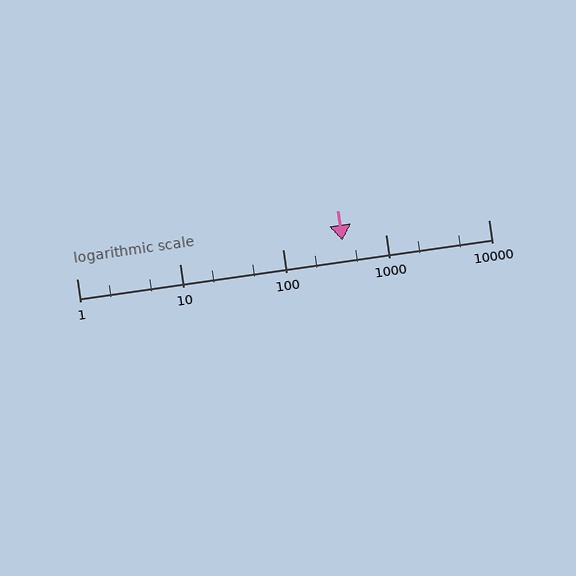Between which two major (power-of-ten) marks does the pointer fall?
The pointer is between 100 and 1000.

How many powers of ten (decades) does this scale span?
The scale spans 4 decades, from 1 to 10000.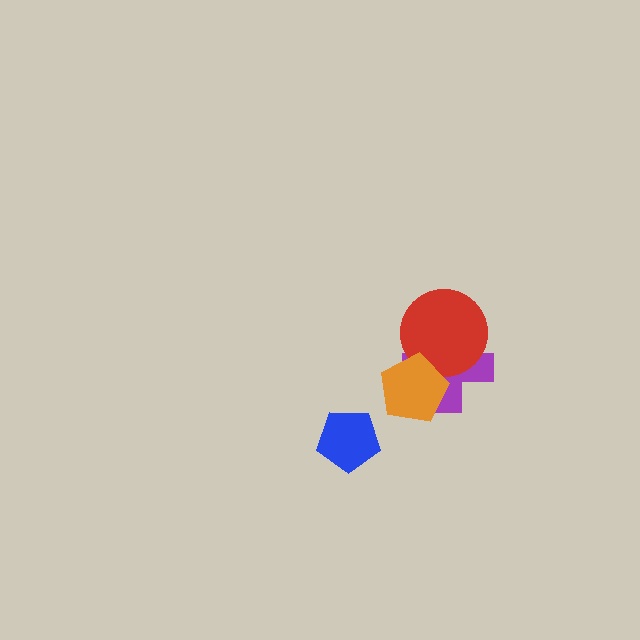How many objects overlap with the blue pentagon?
0 objects overlap with the blue pentagon.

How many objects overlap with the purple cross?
2 objects overlap with the purple cross.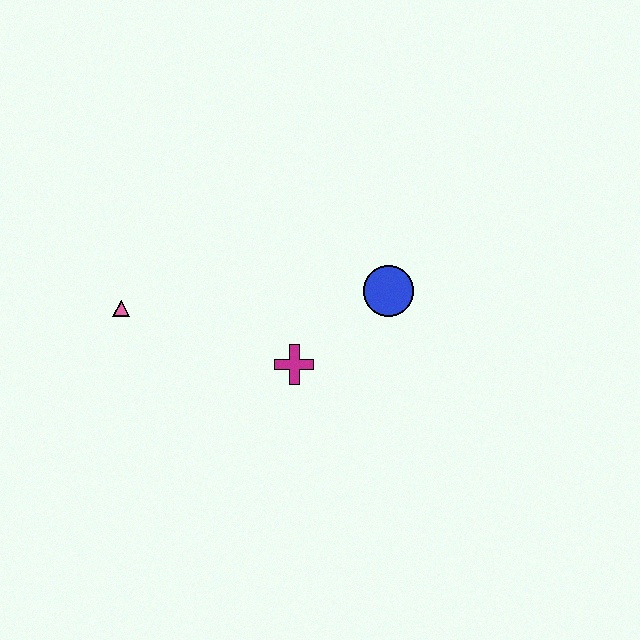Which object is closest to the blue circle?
The magenta cross is closest to the blue circle.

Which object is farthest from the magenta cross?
The pink triangle is farthest from the magenta cross.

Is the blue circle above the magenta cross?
Yes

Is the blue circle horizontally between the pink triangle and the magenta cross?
No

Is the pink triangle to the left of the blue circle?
Yes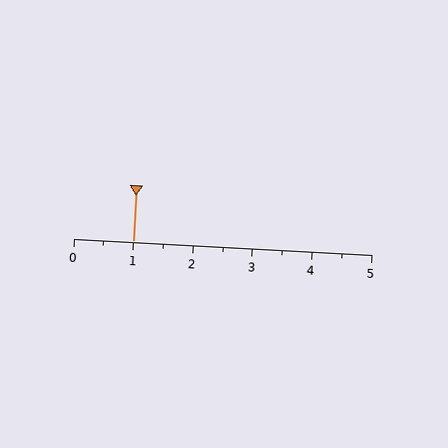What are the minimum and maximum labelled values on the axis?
The axis runs from 0 to 5.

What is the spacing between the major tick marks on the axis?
The major ticks are spaced 1 apart.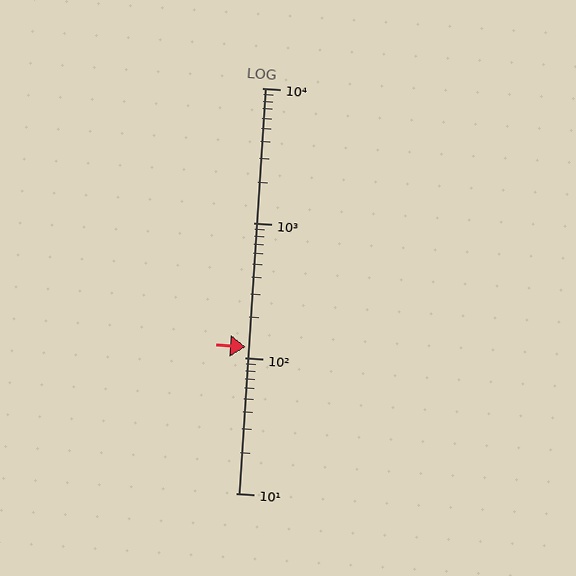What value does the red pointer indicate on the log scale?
The pointer indicates approximately 120.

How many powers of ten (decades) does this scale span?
The scale spans 3 decades, from 10 to 10000.